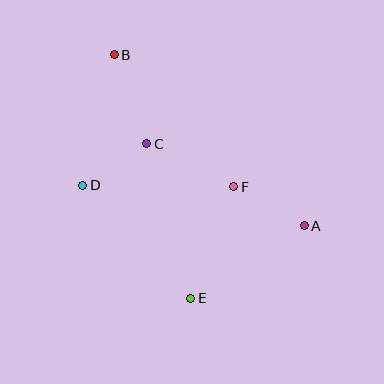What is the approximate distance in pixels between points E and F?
The distance between E and F is approximately 119 pixels.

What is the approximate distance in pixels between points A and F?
The distance between A and F is approximately 81 pixels.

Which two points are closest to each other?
Points C and D are closest to each other.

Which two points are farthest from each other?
Points A and B are farthest from each other.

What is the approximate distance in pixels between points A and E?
The distance between A and E is approximately 135 pixels.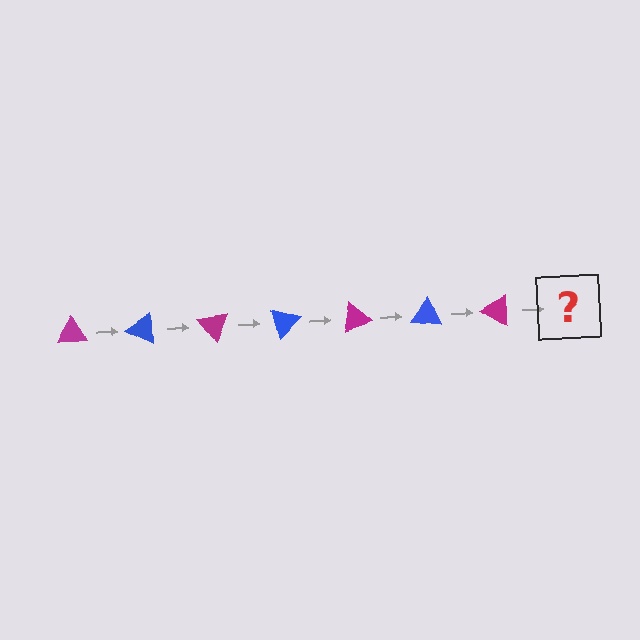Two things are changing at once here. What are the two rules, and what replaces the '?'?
The two rules are that it rotates 25 degrees each step and the color cycles through magenta and blue. The '?' should be a blue triangle, rotated 175 degrees from the start.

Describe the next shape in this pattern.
It should be a blue triangle, rotated 175 degrees from the start.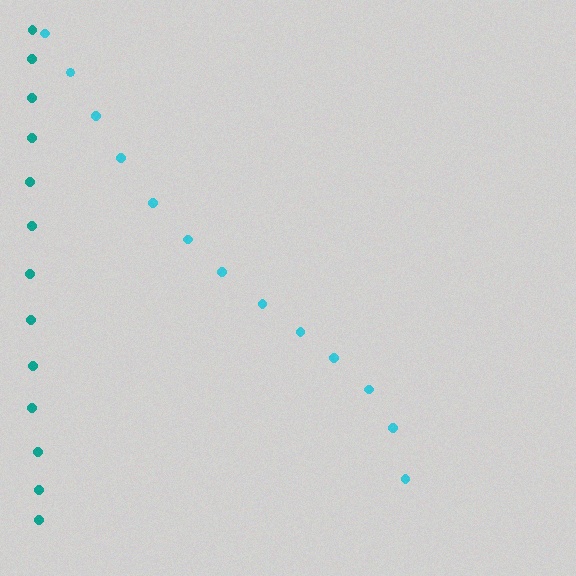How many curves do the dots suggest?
There are 2 distinct paths.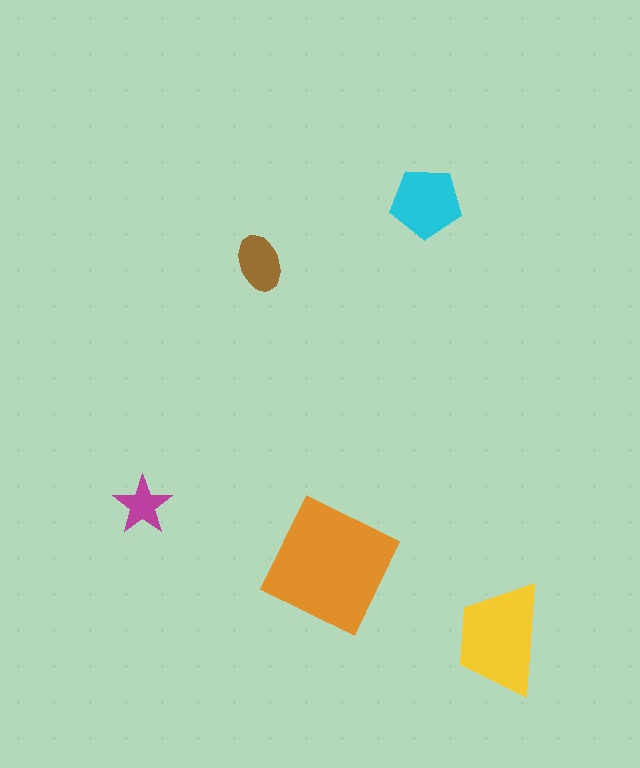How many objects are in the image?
There are 5 objects in the image.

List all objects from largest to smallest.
The orange square, the yellow trapezoid, the cyan pentagon, the brown ellipse, the magenta star.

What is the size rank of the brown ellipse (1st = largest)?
4th.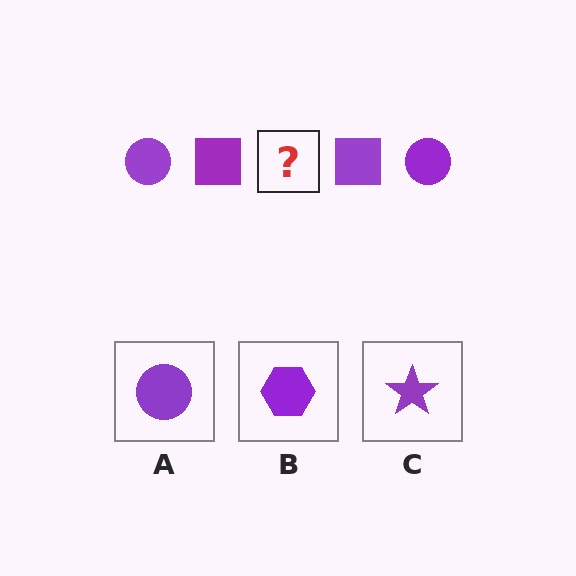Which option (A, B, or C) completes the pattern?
A.